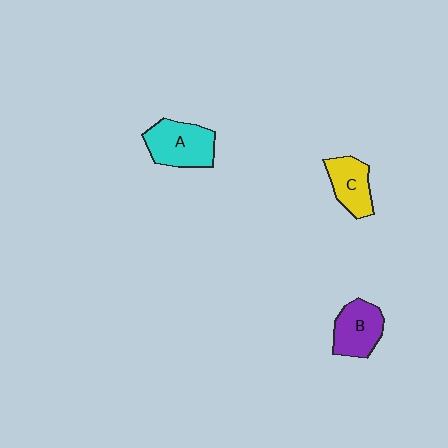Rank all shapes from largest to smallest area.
From largest to smallest: A (cyan), B (purple), C (yellow).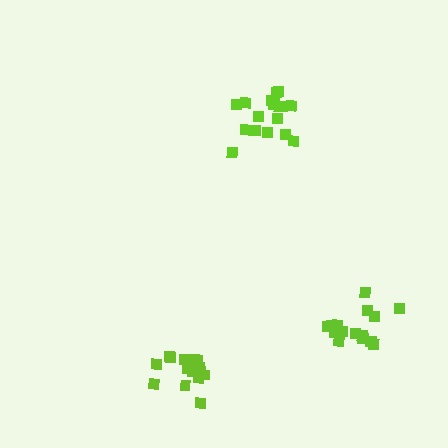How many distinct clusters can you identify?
There are 3 distinct clusters.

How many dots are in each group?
Group 1: 18 dots, Group 2: 19 dots, Group 3: 15 dots (52 total).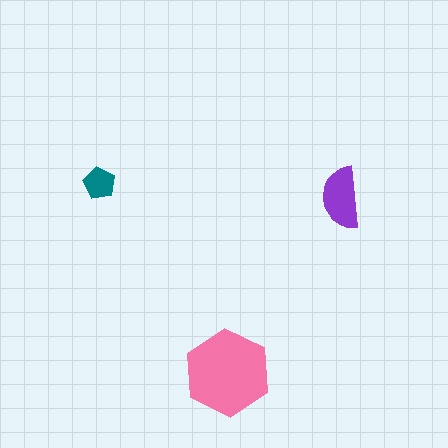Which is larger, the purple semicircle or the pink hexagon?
The pink hexagon.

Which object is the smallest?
The teal pentagon.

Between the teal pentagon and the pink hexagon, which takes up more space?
The pink hexagon.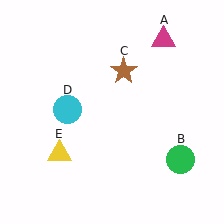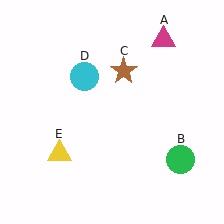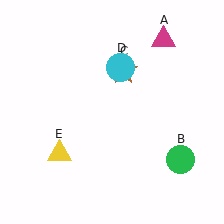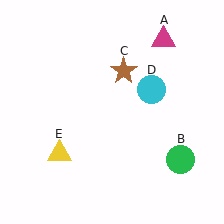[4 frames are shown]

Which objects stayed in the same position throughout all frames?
Magenta triangle (object A) and green circle (object B) and brown star (object C) and yellow triangle (object E) remained stationary.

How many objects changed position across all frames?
1 object changed position: cyan circle (object D).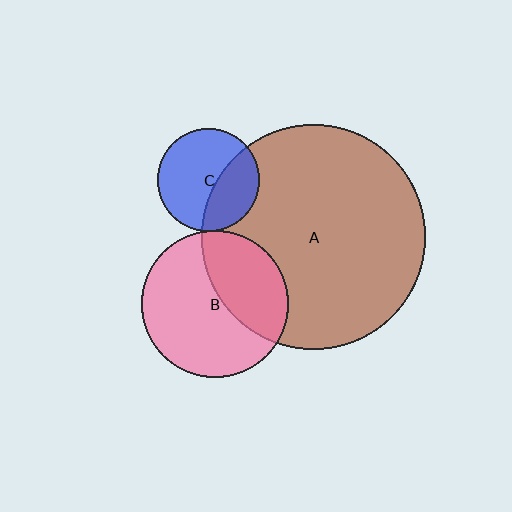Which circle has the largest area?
Circle A (brown).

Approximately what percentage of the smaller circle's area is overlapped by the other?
Approximately 35%.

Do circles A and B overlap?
Yes.